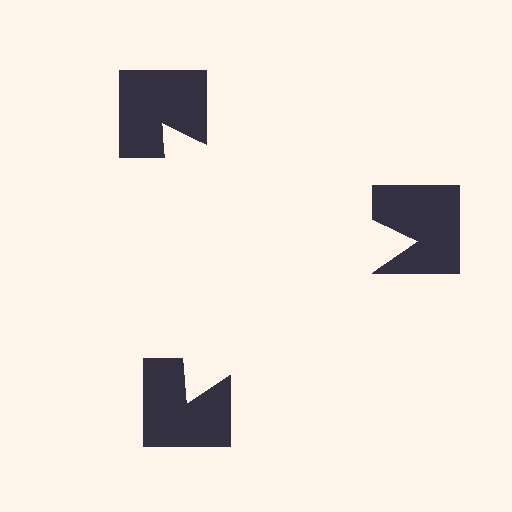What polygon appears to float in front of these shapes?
An illusory triangle — its edges are inferred from the aligned wedge cuts in the notched squares, not physically drawn.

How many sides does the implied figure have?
3 sides.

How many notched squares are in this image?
There are 3 — one at each vertex of the illusory triangle.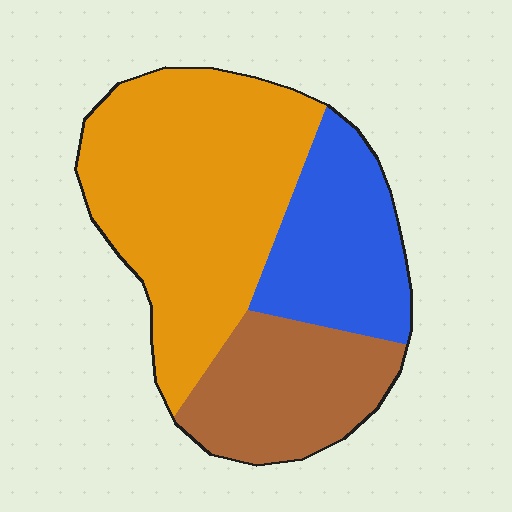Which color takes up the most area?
Orange, at roughly 50%.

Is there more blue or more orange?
Orange.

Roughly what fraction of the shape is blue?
Blue covers 24% of the shape.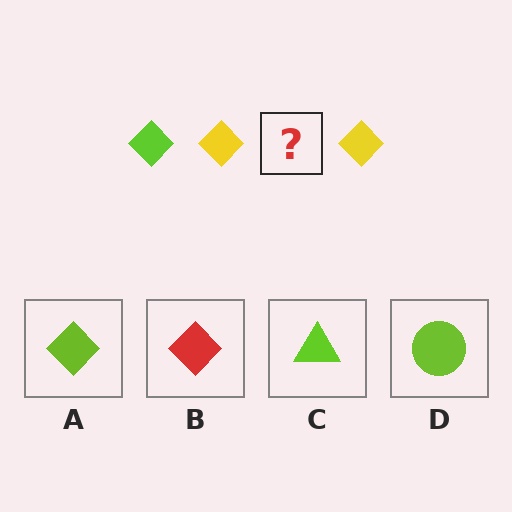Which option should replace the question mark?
Option A.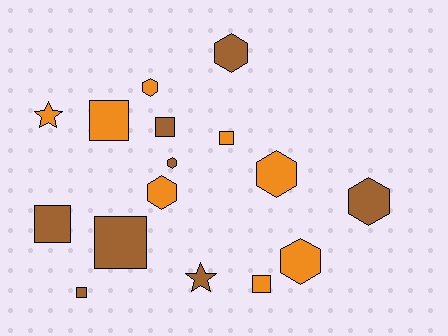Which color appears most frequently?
Brown, with 8 objects.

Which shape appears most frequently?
Square, with 7 objects.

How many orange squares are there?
There are 3 orange squares.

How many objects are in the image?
There are 16 objects.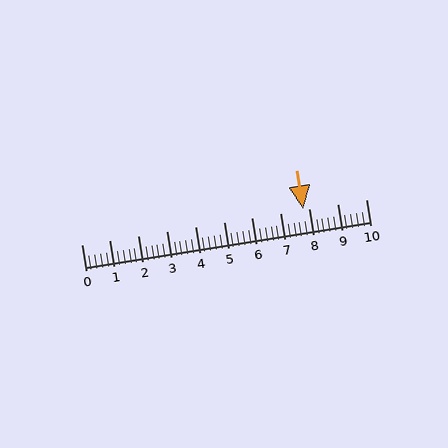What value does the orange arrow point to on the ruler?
The orange arrow points to approximately 7.8.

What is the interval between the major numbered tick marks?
The major tick marks are spaced 1 units apart.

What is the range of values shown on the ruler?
The ruler shows values from 0 to 10.